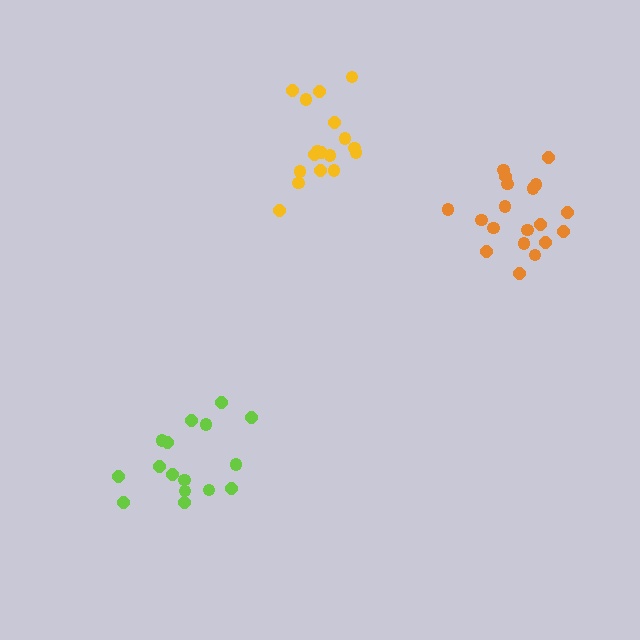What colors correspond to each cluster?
The clusters are colored: lime, yellow, orange.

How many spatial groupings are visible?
There are 3 spatial groupings.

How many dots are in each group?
Group 1: 16 dots, Group 2: 17 dots, Group 3: 19 dots (52 total).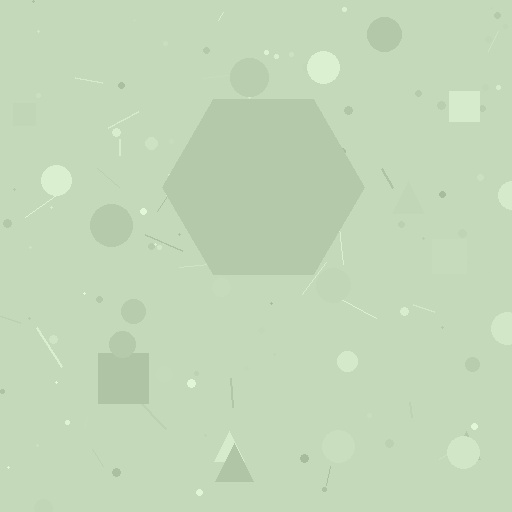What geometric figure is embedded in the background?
A hexagon is embedded in the background.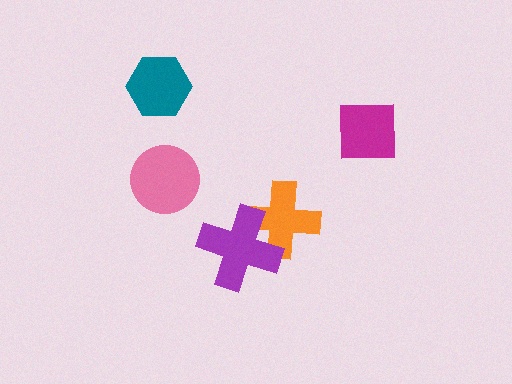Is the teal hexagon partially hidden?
No, no other shape covers it.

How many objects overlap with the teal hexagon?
0 objects overlap with the teal hexagon.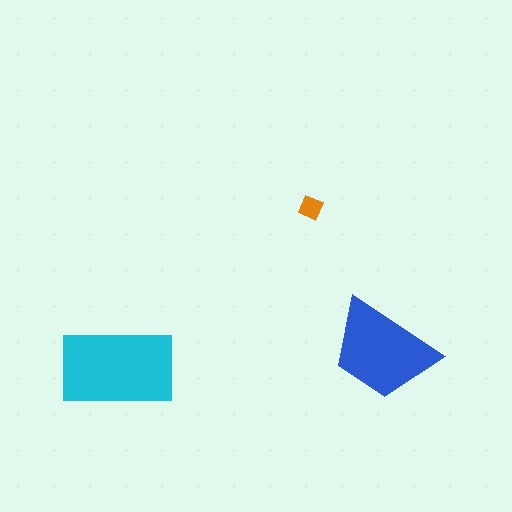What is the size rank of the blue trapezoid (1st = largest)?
2nd.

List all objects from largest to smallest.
The cyan rectangle, the blue trapezoid, the orange diamond.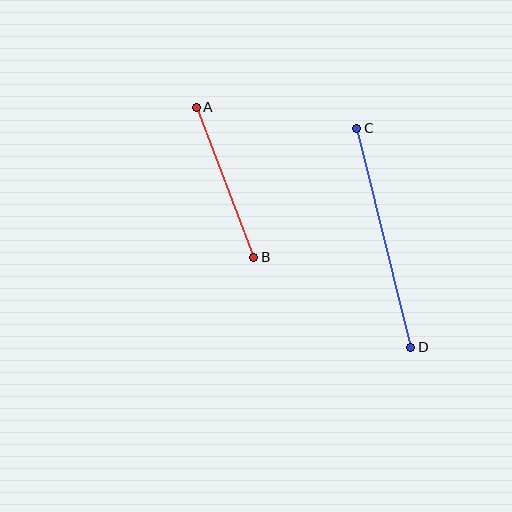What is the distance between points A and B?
The distance is approximately 160 pixels.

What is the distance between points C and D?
The distance is approximately 226 pixels.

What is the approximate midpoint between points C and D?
The midpoint is at approximately (384, 238) pixels.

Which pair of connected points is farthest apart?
Points C and D are farthest apart.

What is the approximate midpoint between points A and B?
The midpoint is at approximately (225, 182) pixels.